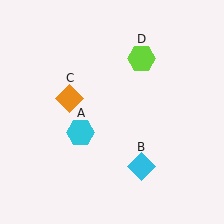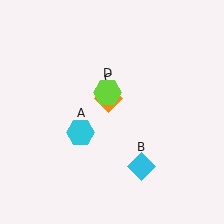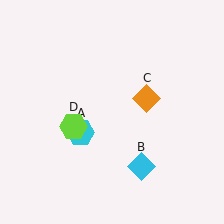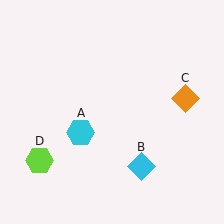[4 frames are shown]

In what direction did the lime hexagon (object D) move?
The lime hexagon (object D) moved down and to the left.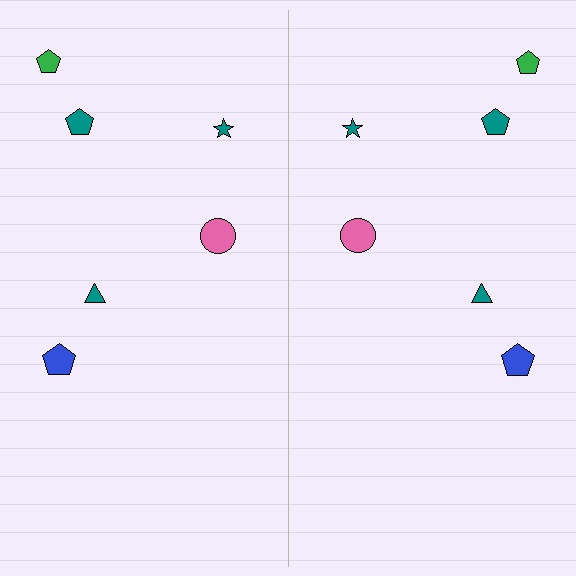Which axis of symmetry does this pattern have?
The pattern has a vertical axis of symmetry running through the center of the image.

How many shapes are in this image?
There are 12 shapes in this image.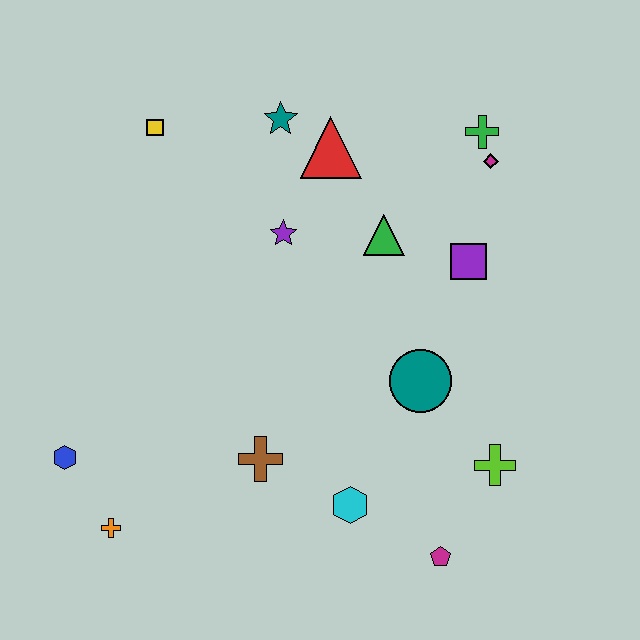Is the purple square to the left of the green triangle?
No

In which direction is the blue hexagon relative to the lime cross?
The blue hexagon is to the left of the lime cross.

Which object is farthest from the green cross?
The orange cross is farthest from the green cross.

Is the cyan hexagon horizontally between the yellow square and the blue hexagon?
No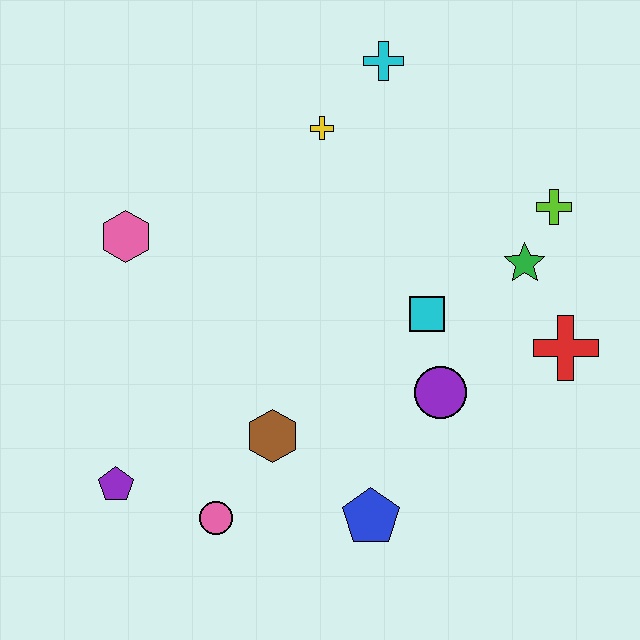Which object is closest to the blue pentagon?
The brown hexagon is closest to the blue pentagon.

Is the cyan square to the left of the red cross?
Yes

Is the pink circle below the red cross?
Yes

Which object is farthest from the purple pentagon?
The lime cross is farthest from the purple pentagon.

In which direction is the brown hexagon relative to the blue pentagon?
The brown hexagon is to the left of the blue pentagon.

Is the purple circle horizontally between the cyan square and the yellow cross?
No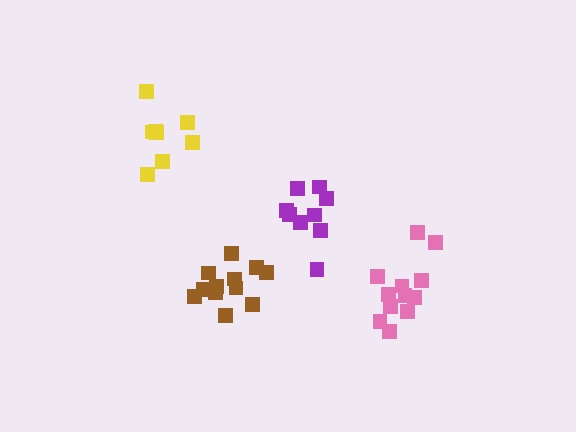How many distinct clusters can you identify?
There are 4 distinct clusters.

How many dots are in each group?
Group 1: 12 dots, Group 2: 8 dots, Group 3: 9 dots, Group 4: 12 dots (41 total).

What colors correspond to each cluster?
The clusters are colored: pink, yellow, purple, brown.